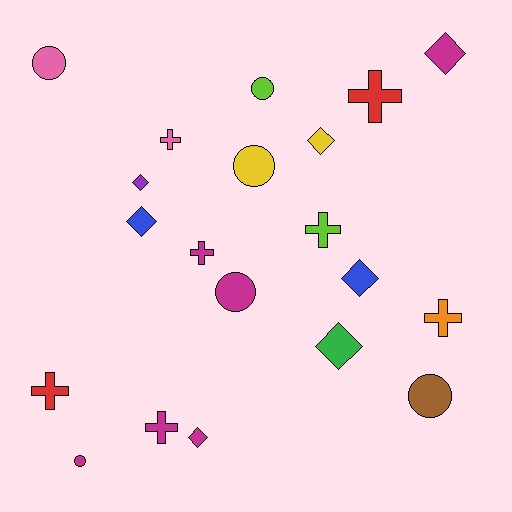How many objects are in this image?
There are 20 objects.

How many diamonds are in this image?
There are 7 diamonds.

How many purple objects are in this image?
There is 1 purple object.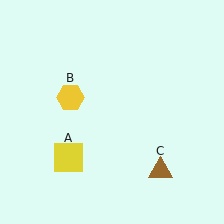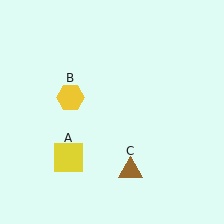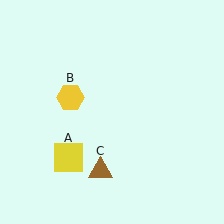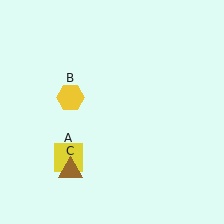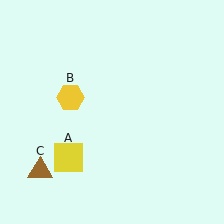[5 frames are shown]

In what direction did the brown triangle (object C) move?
The brown triangle (object C) moved left.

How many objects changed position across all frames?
1 object changed position: brown triangle (object C).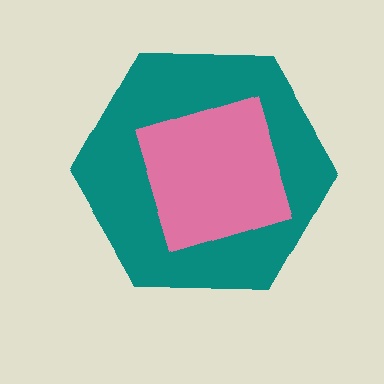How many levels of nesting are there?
2.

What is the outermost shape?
The teal hexagon.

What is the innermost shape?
The pink square.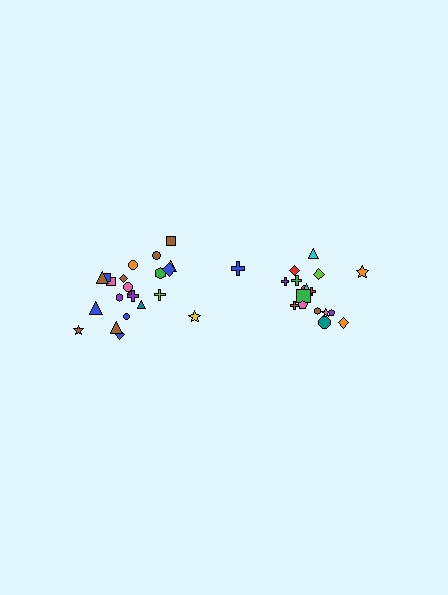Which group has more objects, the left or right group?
The left group.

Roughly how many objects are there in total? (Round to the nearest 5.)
Roughly 40 objects in total.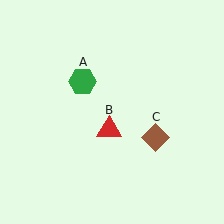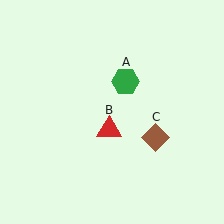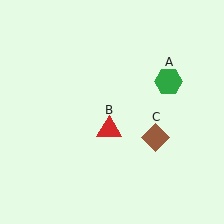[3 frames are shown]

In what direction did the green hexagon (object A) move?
The green hexagon (object A) moved right.